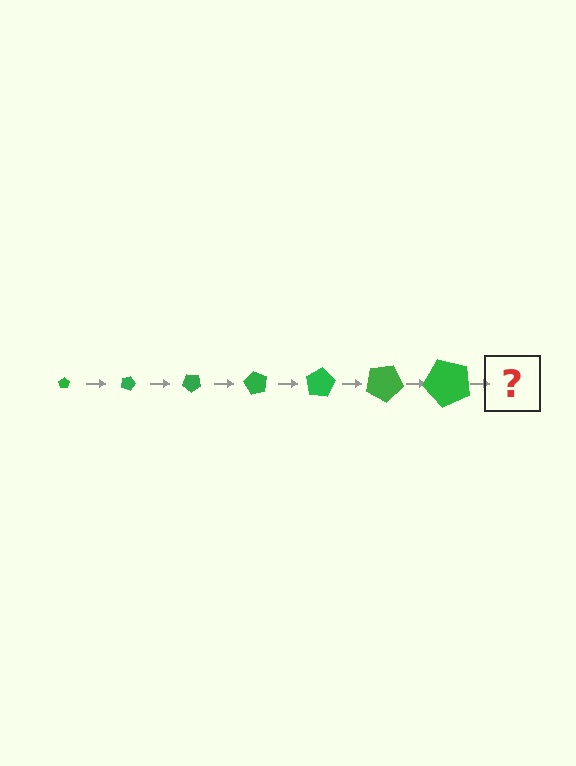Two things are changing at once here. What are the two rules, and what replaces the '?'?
The two rules are that the pentagon grows larger each step and it rotates 20 degrees each step. The '?' should be a pentagon, larger than the previous one and rotated 140 degrees from the start.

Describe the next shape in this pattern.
It should be a pentagon, larger than the previous one and rotated 140 degrees from the start.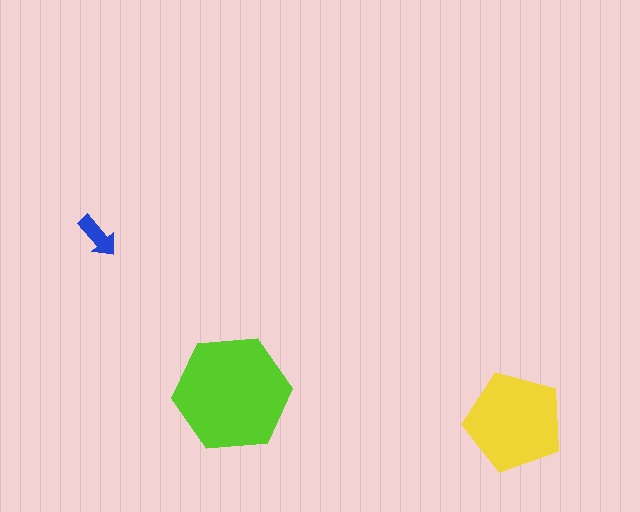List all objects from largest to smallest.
The lime hexagon, the yellow pentagon, the blue arrow.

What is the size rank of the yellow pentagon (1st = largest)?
2nd.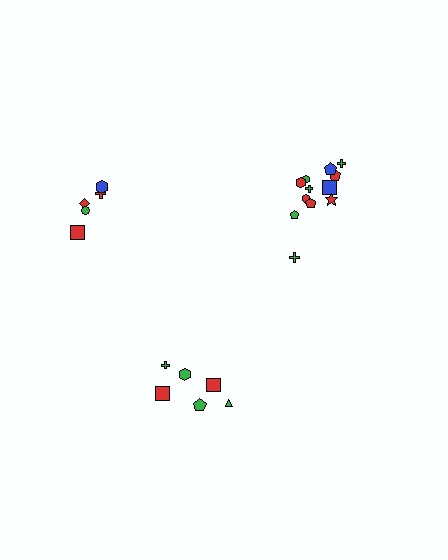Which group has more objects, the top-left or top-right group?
The top-right group.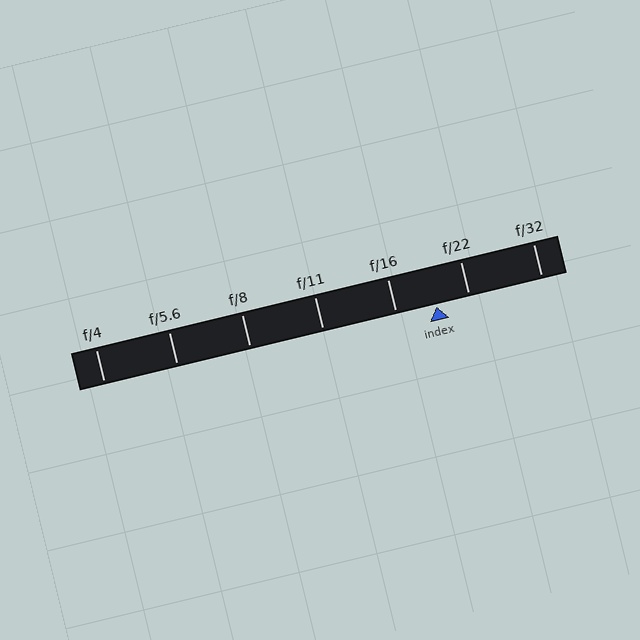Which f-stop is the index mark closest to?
The index mark is closest to f/22.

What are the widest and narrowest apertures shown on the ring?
The widest aperture shown is f/4 and the narrowest is f/32.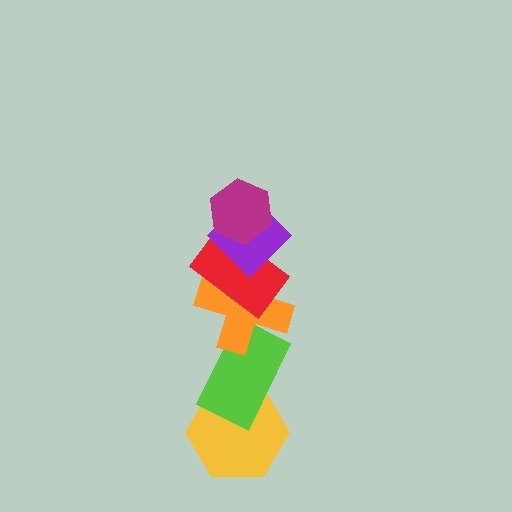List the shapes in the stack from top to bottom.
From top to bottom: the magenta hexagon, the purple diamond, the red rectangle, the orange cross, the lime rectangle, the yellow hexagon.